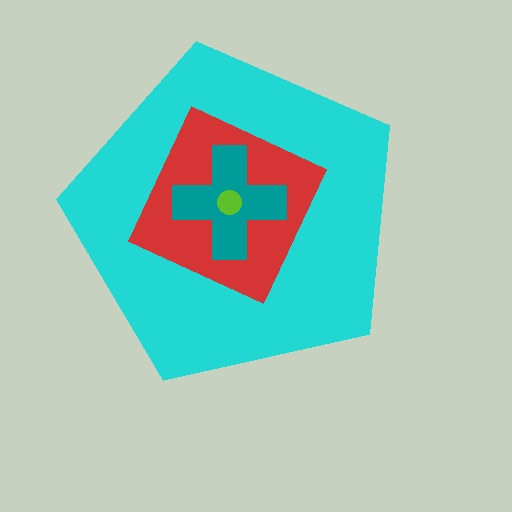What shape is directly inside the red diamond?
The teal cross.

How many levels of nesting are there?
4.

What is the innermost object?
The lime circle.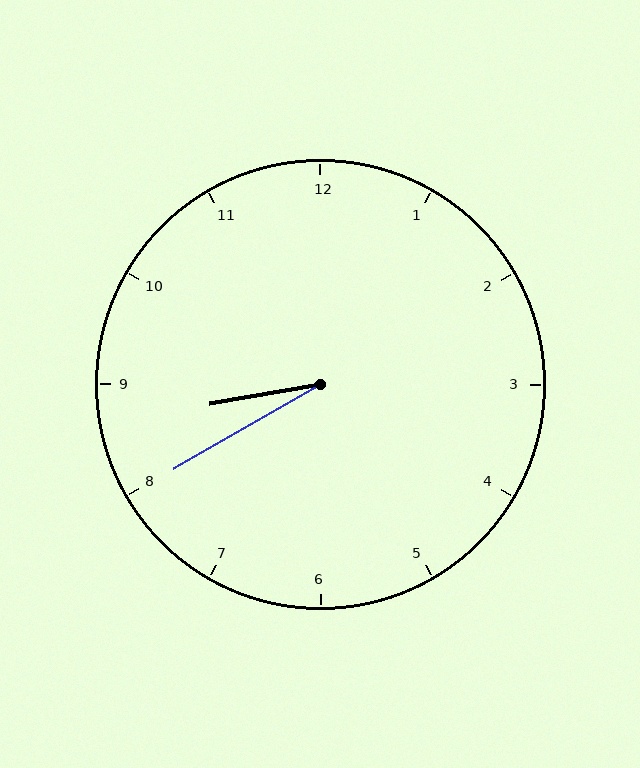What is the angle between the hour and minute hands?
Approximately 20 degrees.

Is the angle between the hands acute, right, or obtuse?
It is acute.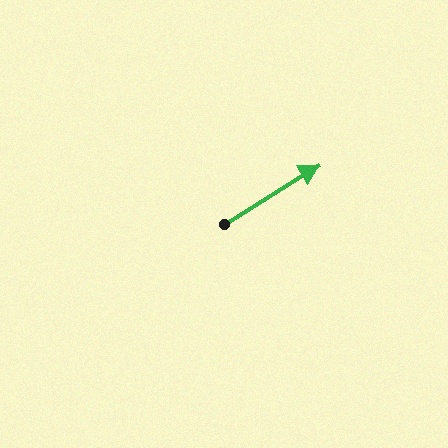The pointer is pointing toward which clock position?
Roughly 2 o'clock.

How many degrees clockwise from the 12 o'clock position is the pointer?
Approximately 58 degrees.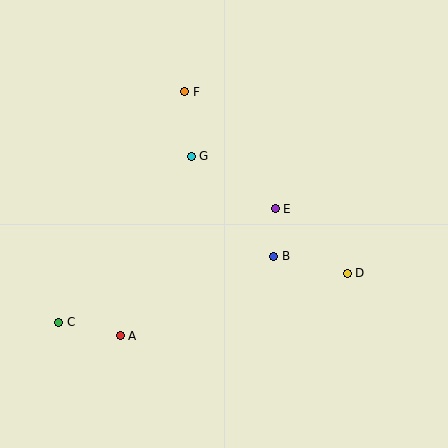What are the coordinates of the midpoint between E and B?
The midpoint between E and B is at (275, 233).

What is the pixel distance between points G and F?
The distance between G and F is 65 pixels.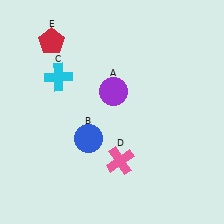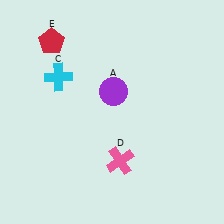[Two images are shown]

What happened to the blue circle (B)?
The blue circle (B) was removed in Image 2. It was in the bottom-left area of Image 1.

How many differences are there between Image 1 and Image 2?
There is 1 difference between the two images.